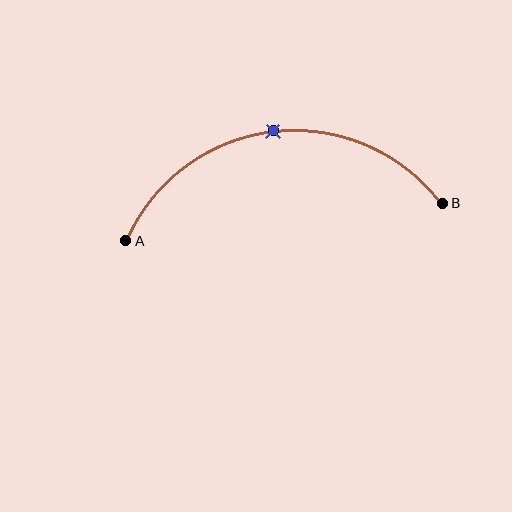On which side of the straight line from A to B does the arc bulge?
The arc bulges above the straight line connecting A and B.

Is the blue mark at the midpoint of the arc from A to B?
Yes. The blue mark lies on the arc at equal arc-length from both A and B — it is the arc midpoint.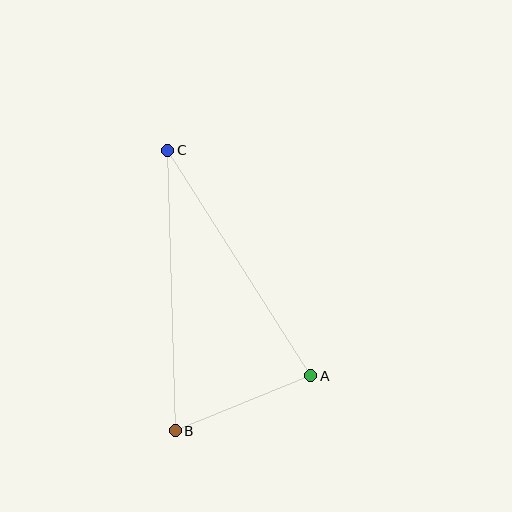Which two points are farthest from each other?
Points B and C are farthest from each other.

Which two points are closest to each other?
Points A and B are closest to each other.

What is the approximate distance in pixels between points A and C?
The distance between A and C is approximately 267 pixels.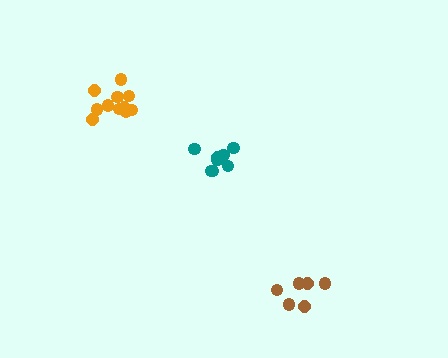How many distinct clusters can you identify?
There are 3 distinct clusters.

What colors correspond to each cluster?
The clusters are colored: teal, brown, orange.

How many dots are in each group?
Group 1: 8 dots, Group 2: 6 dots, Group 3: 11 dots (25 total).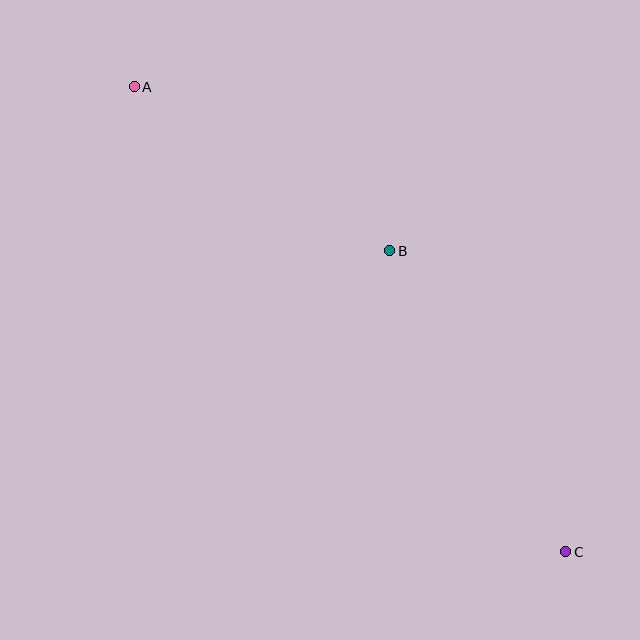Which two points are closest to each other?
Points A and B are closest to each other.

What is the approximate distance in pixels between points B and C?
The distance between B and C is approximately 349 pixels.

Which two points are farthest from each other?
Points A and C are farthest from each other.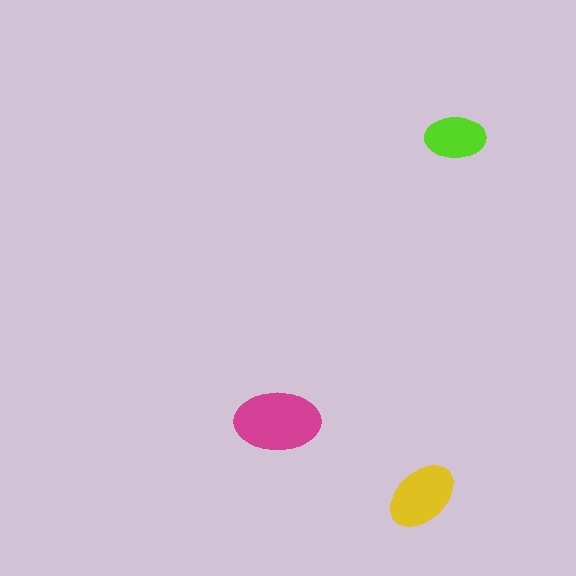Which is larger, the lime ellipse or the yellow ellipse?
The yellow one.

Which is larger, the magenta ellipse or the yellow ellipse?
The magenta one.